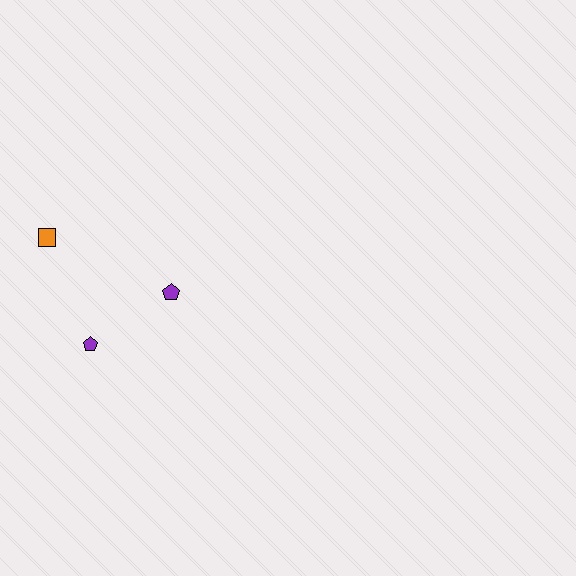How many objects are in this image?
There are 3 objects.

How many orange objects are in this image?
There is 1 orange object.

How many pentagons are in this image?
There are 2 pentagons.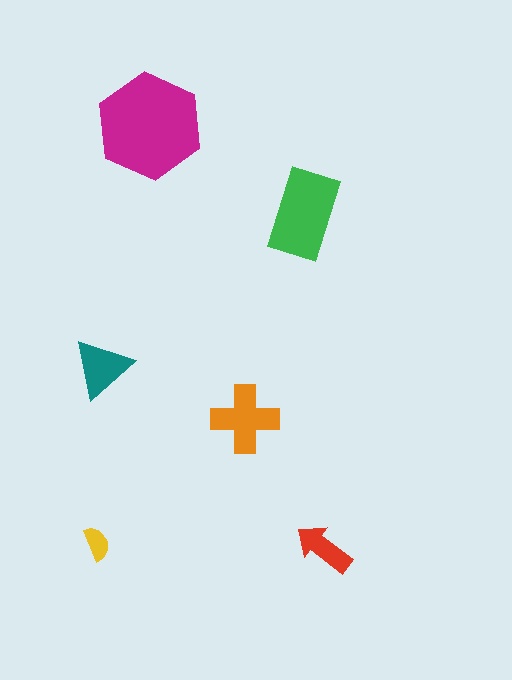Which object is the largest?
The magenta hexagon.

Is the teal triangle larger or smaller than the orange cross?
Smaller.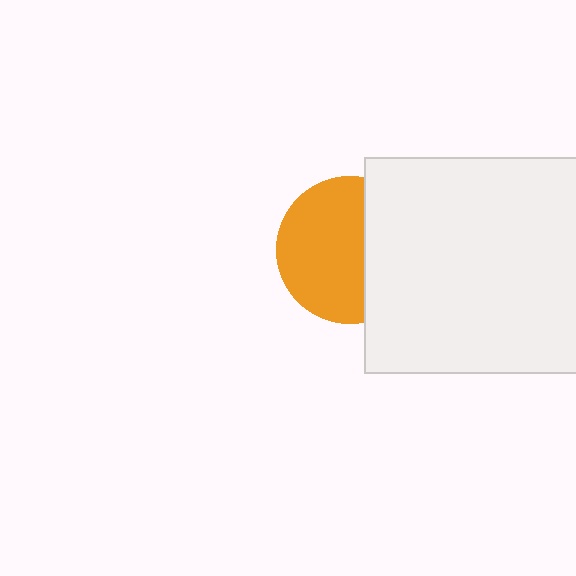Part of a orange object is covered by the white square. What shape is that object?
It is a circle.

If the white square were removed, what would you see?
You would see the complete orange circle.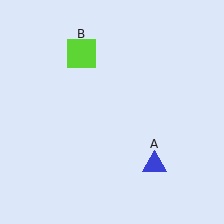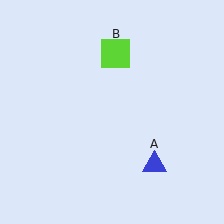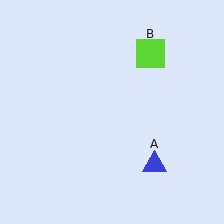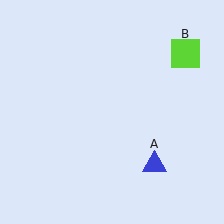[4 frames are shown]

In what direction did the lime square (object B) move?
The lime square (object B) moved right.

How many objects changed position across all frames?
1 object changed position: lime square (object B).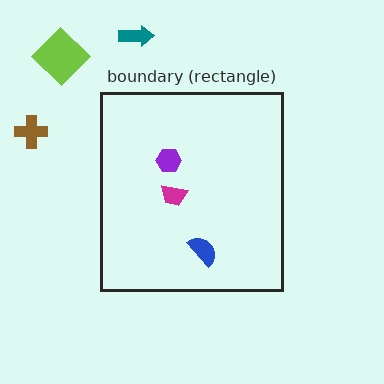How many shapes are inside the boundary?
3 inside, 3 outside.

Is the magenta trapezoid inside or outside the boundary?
Inside.